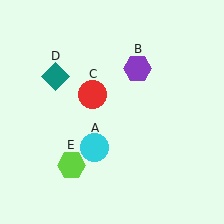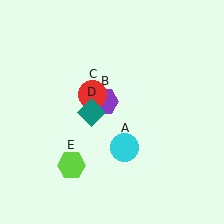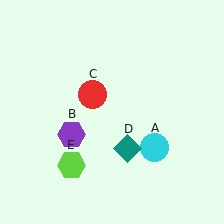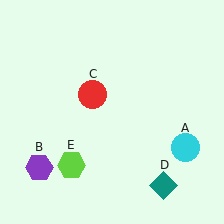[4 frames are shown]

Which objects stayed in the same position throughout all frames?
Red circle (object C) and lime hexagon (object E) remained stationary.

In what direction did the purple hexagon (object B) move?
The purple hexagon (object B) moved down and to the left.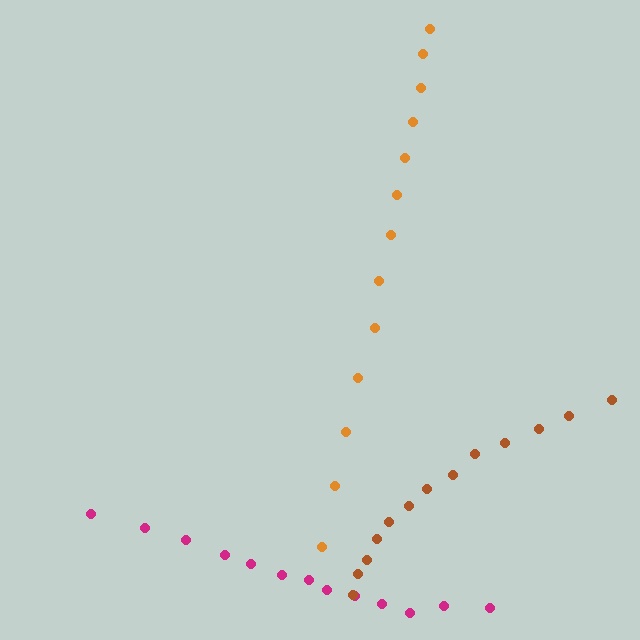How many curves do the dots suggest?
There are 3 distinct paths.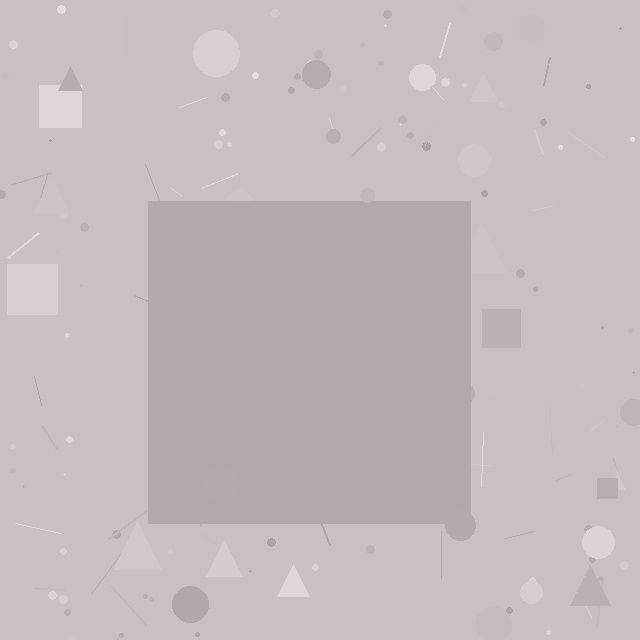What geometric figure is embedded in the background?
A square is embedded in the background.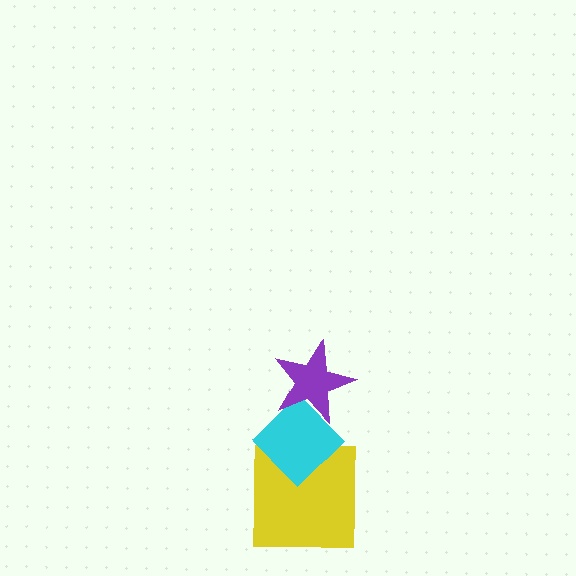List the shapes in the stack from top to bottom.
From top to bottom: the purple star, the cyan diamond, the yellow square.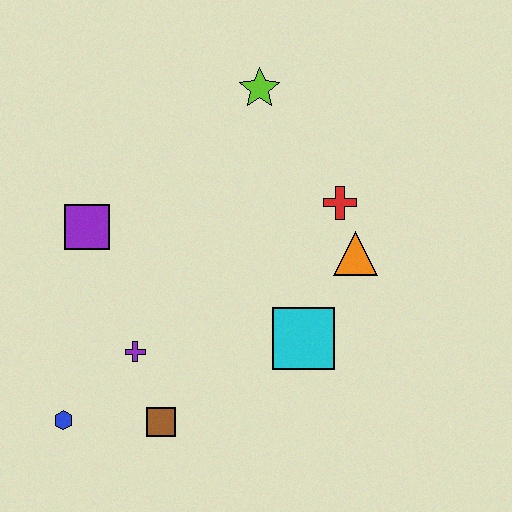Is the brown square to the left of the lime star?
Yes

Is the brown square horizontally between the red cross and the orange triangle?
No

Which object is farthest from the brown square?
The lime star is farthest from the brown square.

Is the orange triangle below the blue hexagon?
No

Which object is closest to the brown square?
The purple cross is closest to the brown square.